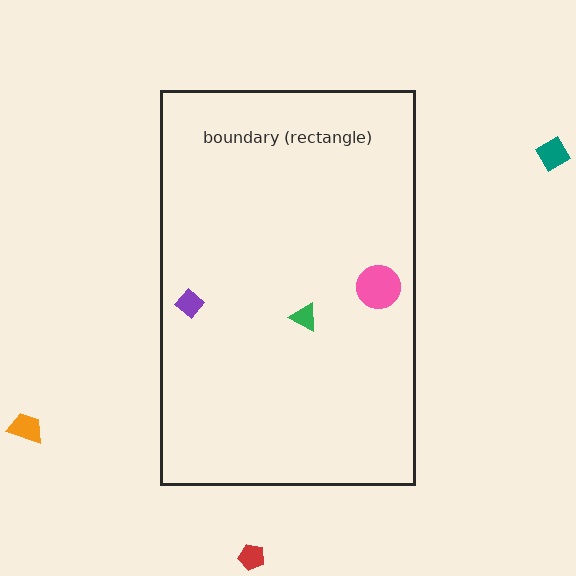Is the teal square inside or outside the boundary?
Outside.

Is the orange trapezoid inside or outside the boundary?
Outside.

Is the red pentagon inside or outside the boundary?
Outside.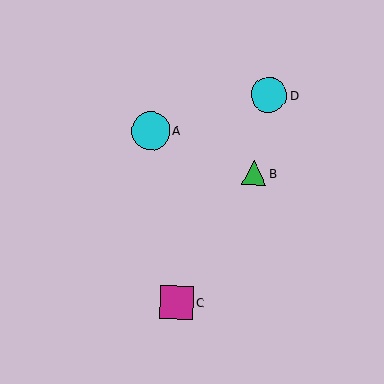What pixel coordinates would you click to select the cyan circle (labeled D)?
Click at (269, 95) to select the cyan circle D.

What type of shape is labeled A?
Shape A is a cyan circle.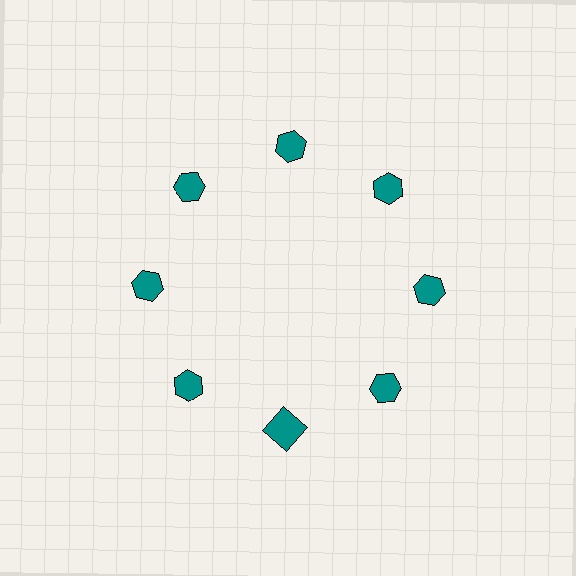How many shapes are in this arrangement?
There are 8 shapes arranged in a ring pattern.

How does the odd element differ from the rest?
It has a different shape: square instead of hexagon.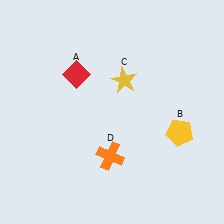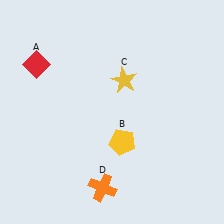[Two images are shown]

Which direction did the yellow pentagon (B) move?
The yellow pentagon (B) moved left.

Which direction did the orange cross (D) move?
The orange cross (D) moved down.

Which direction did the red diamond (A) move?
The red diamond (A) moved left.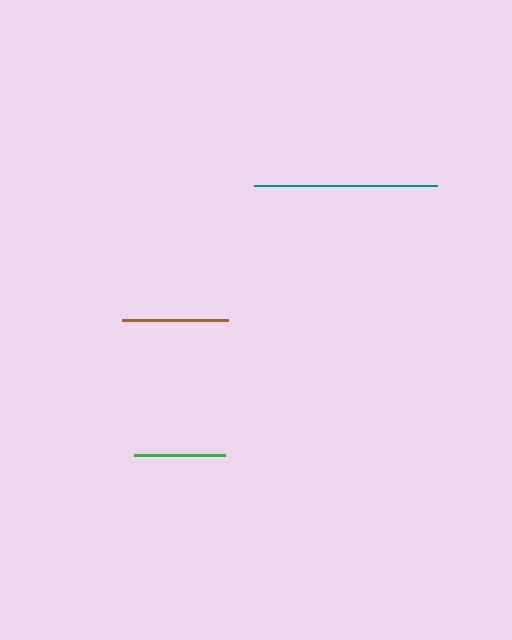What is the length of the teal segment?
The teal segment is approximately 183 pixels long.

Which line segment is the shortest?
The green line is the shortest at approximately 92 pixels.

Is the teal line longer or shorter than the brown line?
The teal line is longer than the brown line.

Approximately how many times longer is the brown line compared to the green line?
The brown line is approximately 1.2 times the length of the green line.